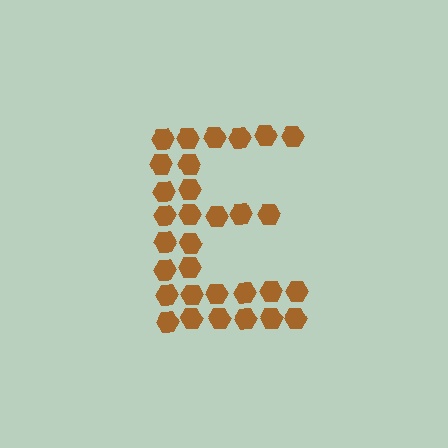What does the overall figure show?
The overall figure shows the letter E.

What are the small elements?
The small elements are hexagons.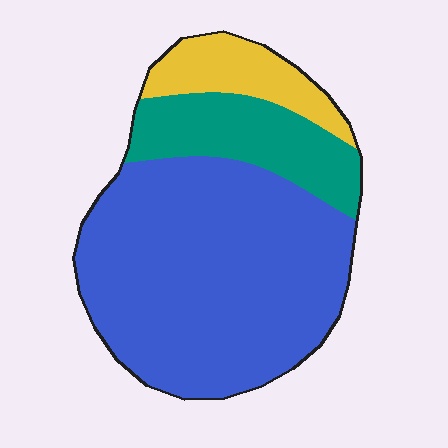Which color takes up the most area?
Blue, at roughly 70%.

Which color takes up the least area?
Yellow, at roughly 15%.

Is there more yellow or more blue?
Blue.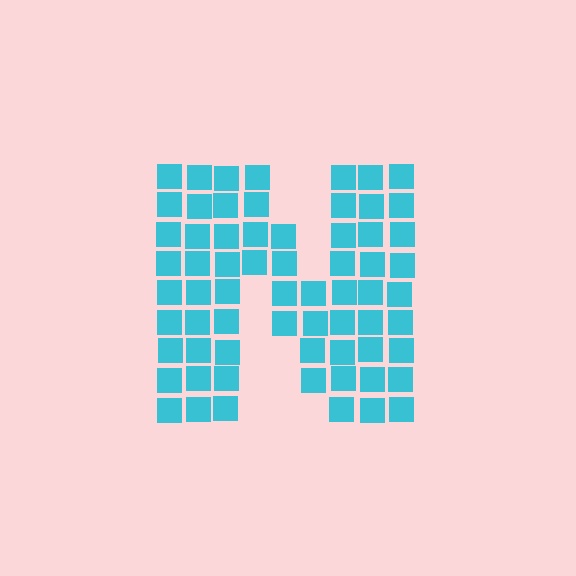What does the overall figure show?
The overall figure shows the letter N.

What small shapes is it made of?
It is made of small squares.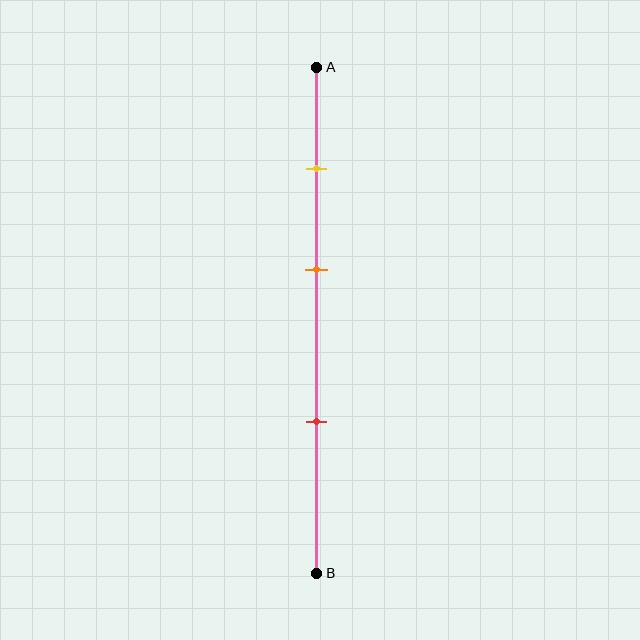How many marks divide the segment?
There are 3 marks dividing the segment.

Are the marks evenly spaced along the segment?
Yes, the marks are approximately evenly spaced.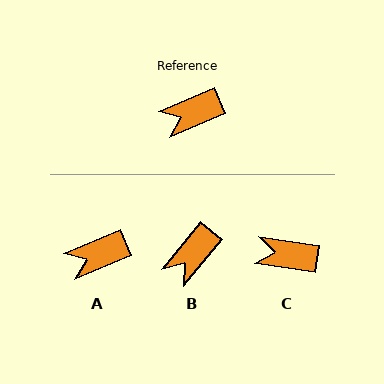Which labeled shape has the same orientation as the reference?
A.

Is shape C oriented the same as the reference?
No, it is off by about 31 degrees.